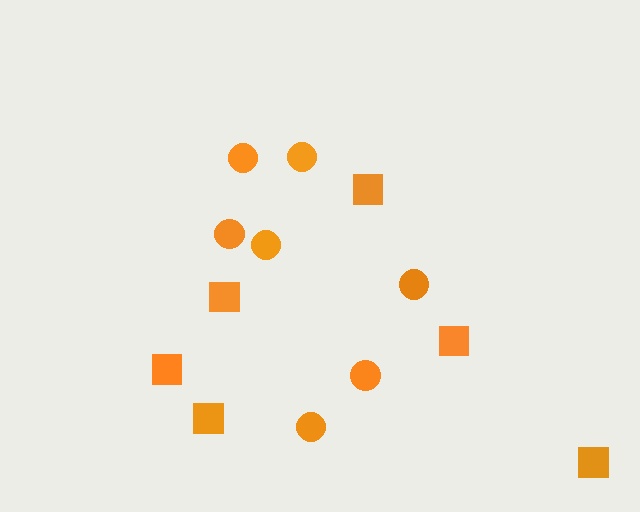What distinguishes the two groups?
There are 2 groups: one group of squares (6) and one group of circles (7).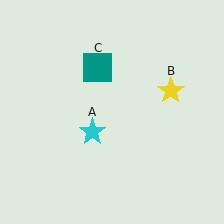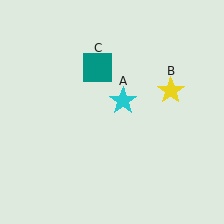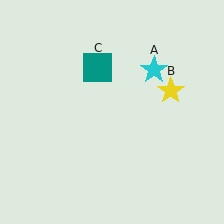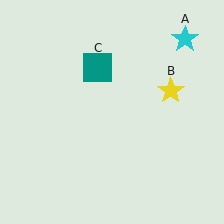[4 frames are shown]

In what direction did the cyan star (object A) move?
The cyan star (object A) moved up and to the right.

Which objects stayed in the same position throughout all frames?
Yellow star (object B) and teal square (object C) remained stationary.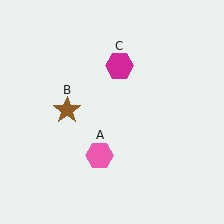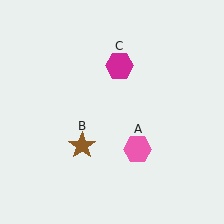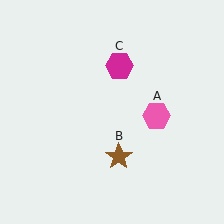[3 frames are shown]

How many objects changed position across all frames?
2 objects changed position: pink hexagon (object A), brown star (object B).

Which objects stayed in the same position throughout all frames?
Magenta hexagon (object C) remained stationary.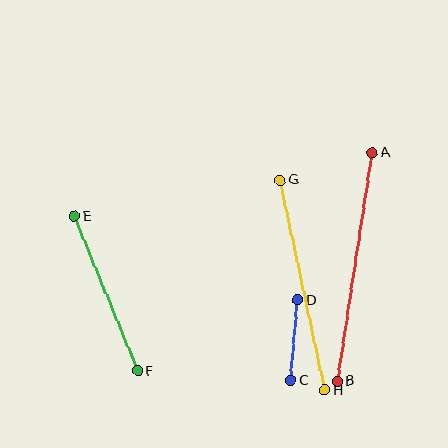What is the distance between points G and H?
The distance is approximately 214 pixels.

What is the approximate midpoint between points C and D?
The midpoint is at approximately (294, 340) pixels.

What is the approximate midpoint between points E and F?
The midpoint is at approximately (106, 294) pixels.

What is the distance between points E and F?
The distance is approximately 167 pixels.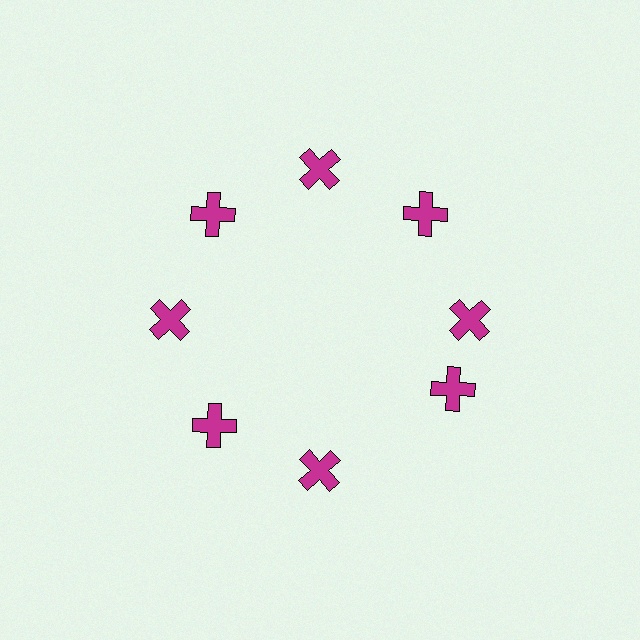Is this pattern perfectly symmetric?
No. The 8 magenta crosses are arranged in a ring, but one element near the 4 o'clock position is rotated out of alignment along the ring, breaking the 8-fold rotational symmetry.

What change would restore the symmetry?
The symmetry would be restored by rotating it back into even spacing with its neighbors so that all 8 crosses sit at equal angles and equal distance from the center.